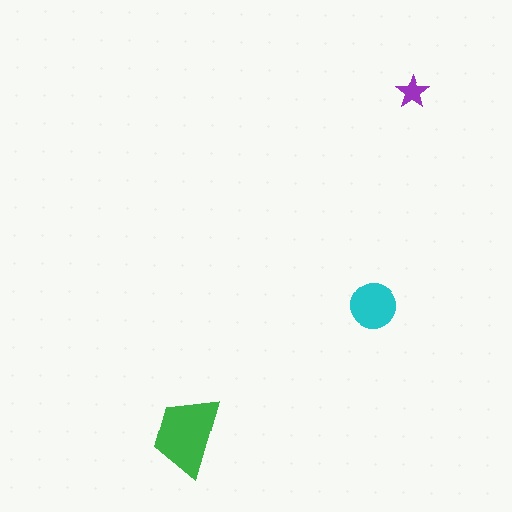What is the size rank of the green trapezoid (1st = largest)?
1st.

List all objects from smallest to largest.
The purple star, the cyan circle, the green trapezoid.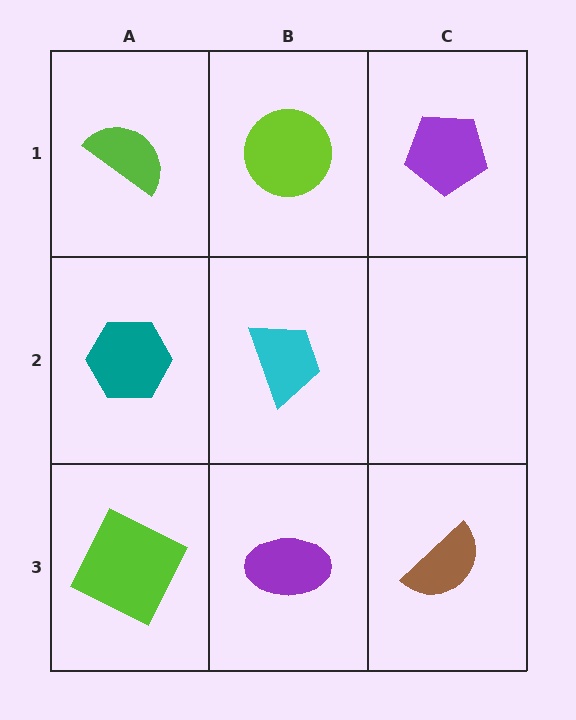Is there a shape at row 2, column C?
No, that cell is empty.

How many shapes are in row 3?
3 shapes.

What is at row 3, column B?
A purple ellipse.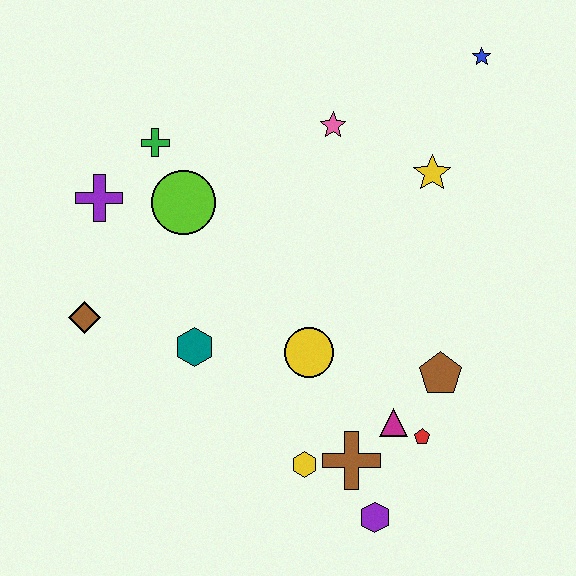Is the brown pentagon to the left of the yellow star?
No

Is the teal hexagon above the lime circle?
No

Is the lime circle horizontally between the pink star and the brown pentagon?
No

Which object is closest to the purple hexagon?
The brown cross is closest to the purple hexagon.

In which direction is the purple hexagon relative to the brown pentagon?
The purple hexagon is below the brown pentagon.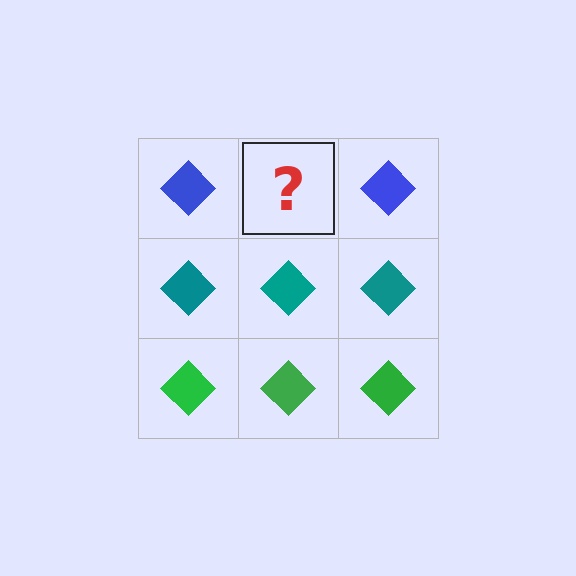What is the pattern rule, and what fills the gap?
The rule is that each row has a consistent color. The gap should be filled with a blue diamond.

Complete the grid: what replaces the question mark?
The question mark should be replaced with a blue diamond.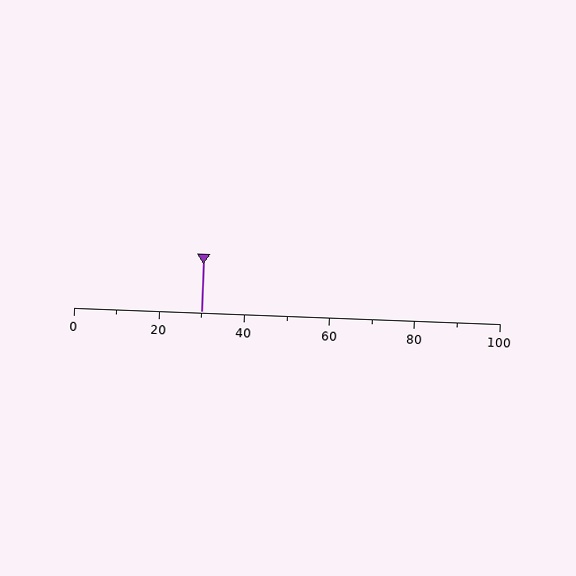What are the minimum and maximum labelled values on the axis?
The axis runs from 0 to 100.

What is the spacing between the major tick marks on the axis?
The major ticks are spaced 20 apart.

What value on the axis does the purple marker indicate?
The marker indicates approximately 30.